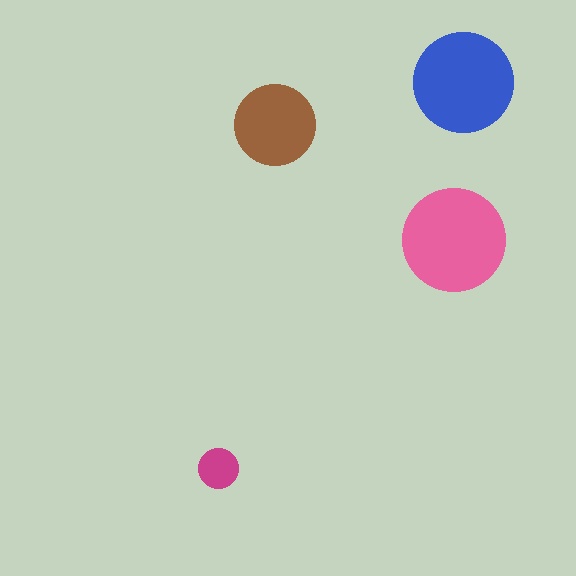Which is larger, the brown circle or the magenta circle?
The brown one.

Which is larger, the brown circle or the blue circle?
The blue one.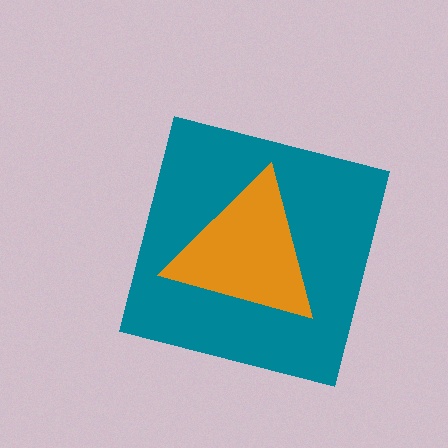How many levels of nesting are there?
2.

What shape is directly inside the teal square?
The orange triangle.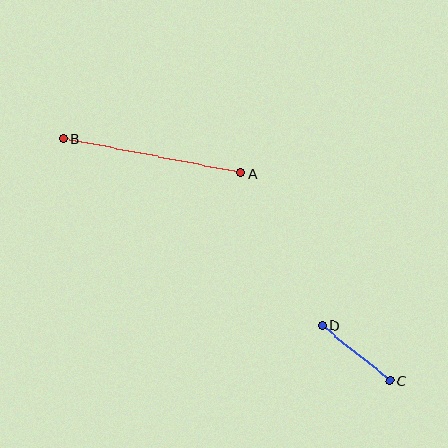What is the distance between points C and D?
The distance is approximately 87 pixels.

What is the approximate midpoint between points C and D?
The midpoint is at approximately (356, 353) pixels.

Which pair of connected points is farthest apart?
Points A and B are farthest apart.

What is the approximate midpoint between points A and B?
The midpoint is at approximately (152, 156) pixels.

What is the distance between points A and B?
The distance is approximately 181 pixels.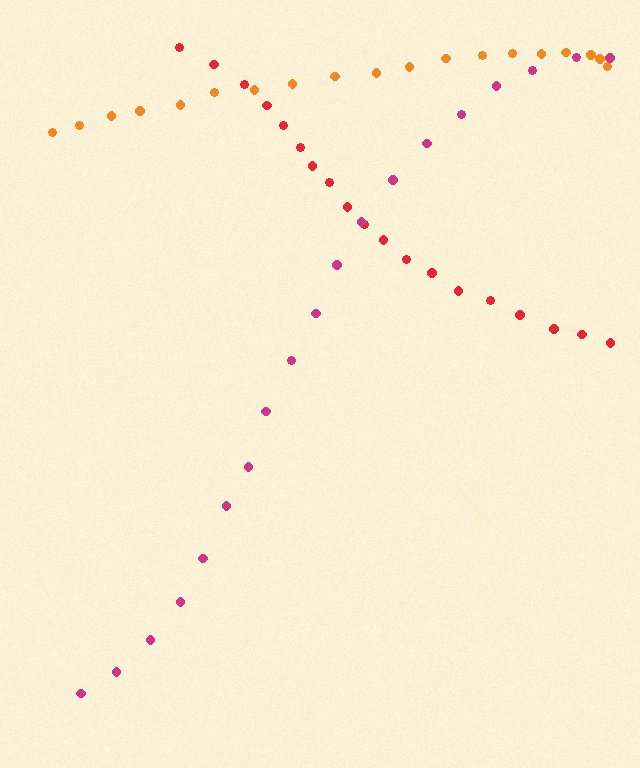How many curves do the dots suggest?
There are 3 distinct paths.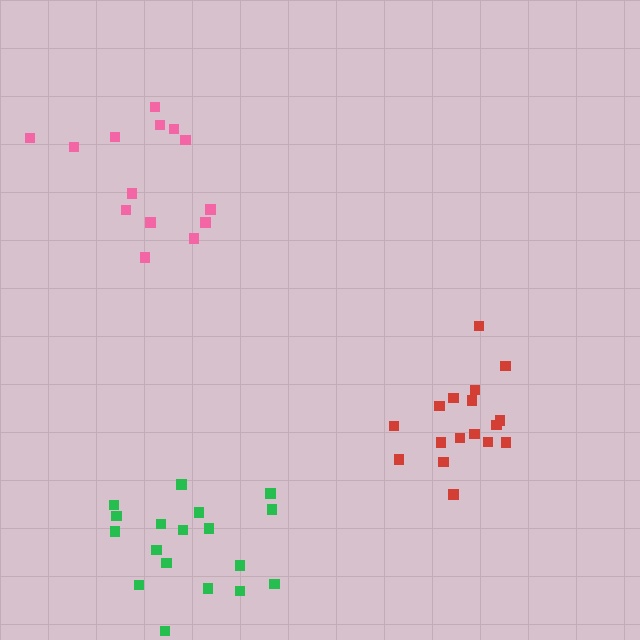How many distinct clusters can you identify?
There are 3 distinct clusters.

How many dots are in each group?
Group 1: 17 dots, Group 2: 18 dots, Group 3: 14 dots (49 total).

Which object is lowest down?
The green cluster is bottommost.